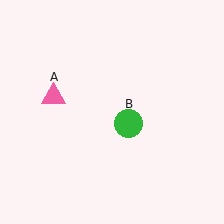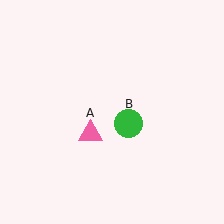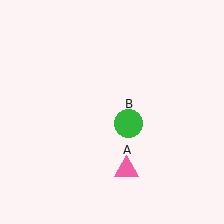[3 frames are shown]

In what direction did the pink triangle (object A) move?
The pink triangle (object A) moved down and to the right.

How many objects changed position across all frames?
1 object changed position: pink triangle (object A).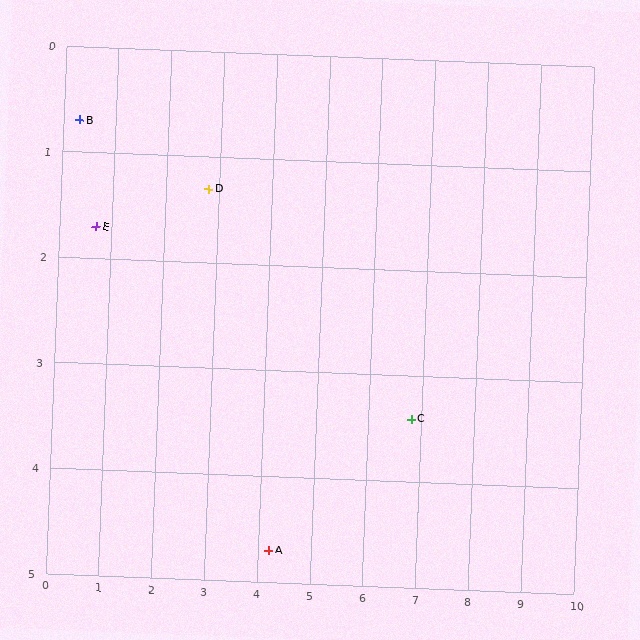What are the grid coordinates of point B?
Point B is at approximately (0.3, 0.7).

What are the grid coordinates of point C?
Point C is at approximately (6.8, 3.4).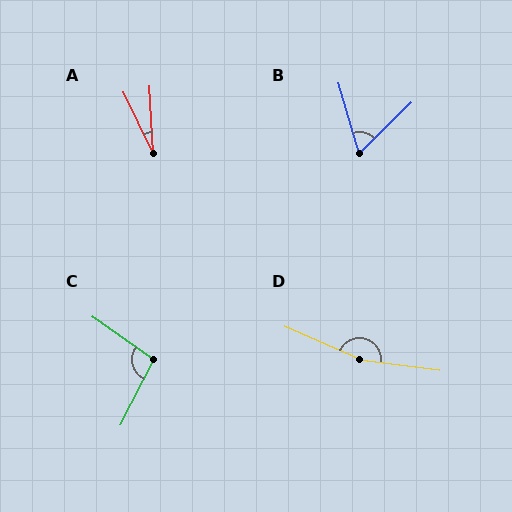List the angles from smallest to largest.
A (23°), B (62°), C (98°), D (164°).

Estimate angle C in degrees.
Approximately 98 degrees.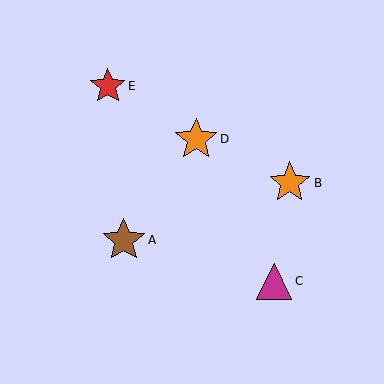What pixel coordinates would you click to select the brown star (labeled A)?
Click at (124, 240) to select the brown star A.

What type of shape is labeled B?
Shape B is an orange star.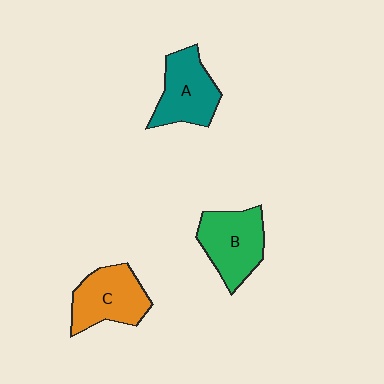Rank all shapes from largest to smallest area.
From largest to smallest: B (green), C (orange), A (teal).